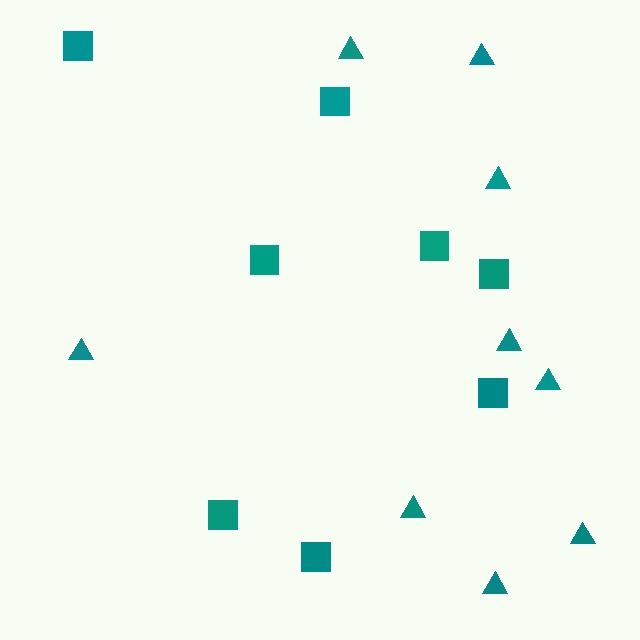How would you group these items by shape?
There are 2 groups: one group of triangles (9) and one group of squares (8).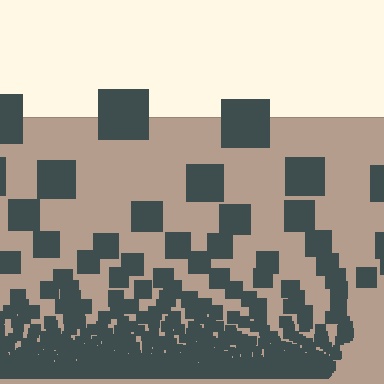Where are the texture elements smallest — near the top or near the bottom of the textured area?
Near the bottom.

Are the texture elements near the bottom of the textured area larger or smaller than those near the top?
Smaller. The gradient is inverted — elements near the bottom are smaller and denser.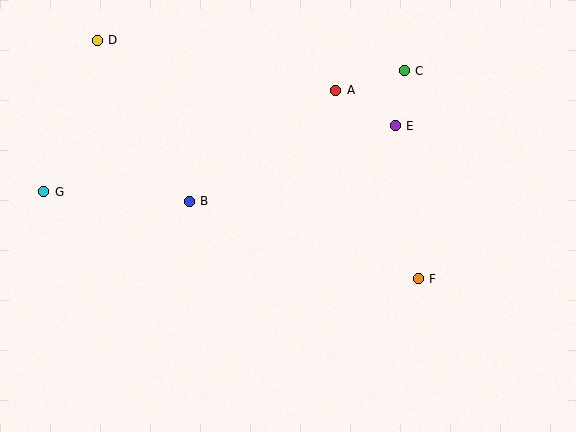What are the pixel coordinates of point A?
Point A is at (336, 90).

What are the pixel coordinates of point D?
Point D is at (97, 41).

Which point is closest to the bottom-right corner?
Point F is closest to the bottom-right corner.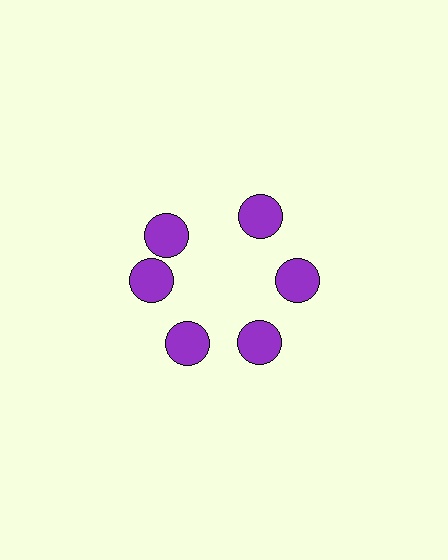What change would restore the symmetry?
The symmetry would be restored by rotating it back into even spacing with its neighbors so that all 6 circles sit at equal angles and equal distance from the center.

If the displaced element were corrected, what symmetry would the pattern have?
It would have 6-fold rotational symmetry — the pattern would map onto itself every 60 degrees.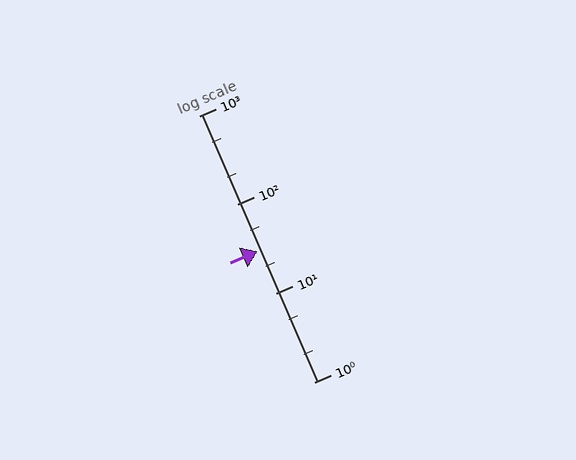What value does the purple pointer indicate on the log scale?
The pointer indicates approximately 30.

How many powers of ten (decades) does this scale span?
The scale spans 3 decades, from 1 to 1000.